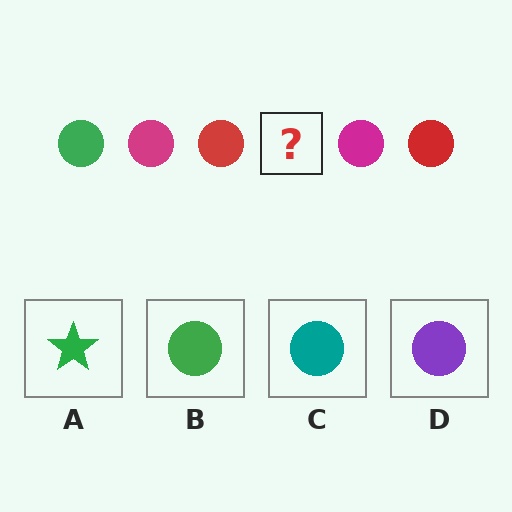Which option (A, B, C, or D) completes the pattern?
B.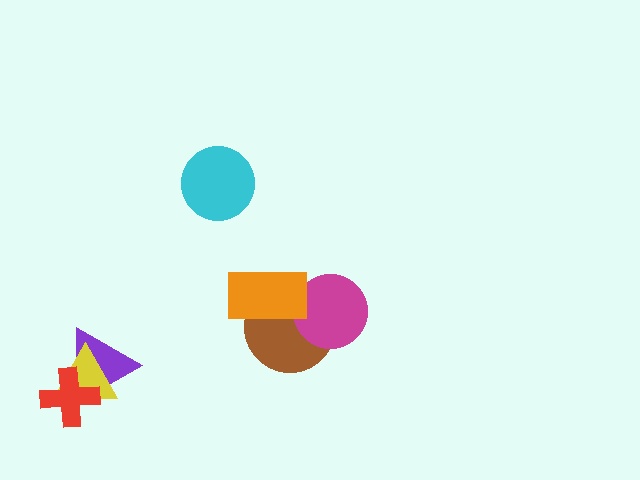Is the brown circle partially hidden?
Yes, it is partially covered by another shape.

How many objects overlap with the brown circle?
2 objects overlap with the brown circle.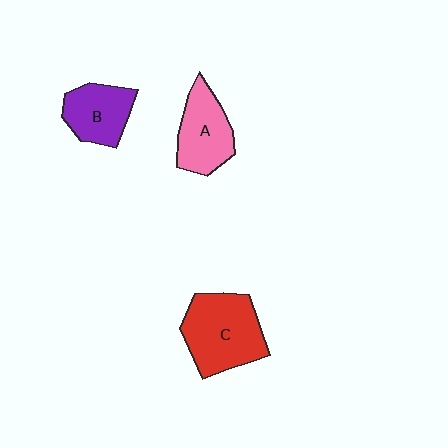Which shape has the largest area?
Shape C (red).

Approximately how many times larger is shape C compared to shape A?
Approximately 1.4 times.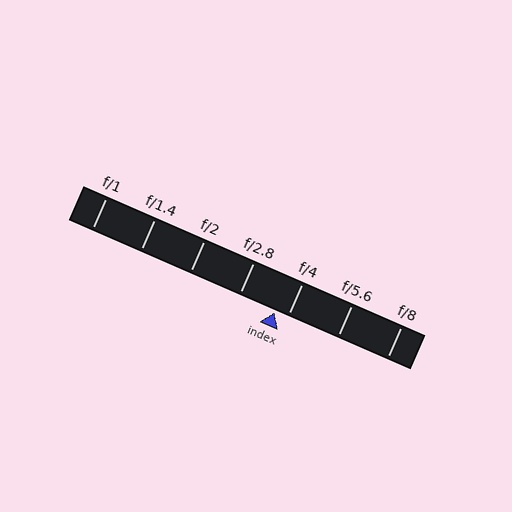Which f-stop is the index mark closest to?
The index mark is closest to f/4.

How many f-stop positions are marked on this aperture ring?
There are 7 f-stop positions marked.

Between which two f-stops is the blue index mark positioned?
The index mark is between f/2.8 and f/4.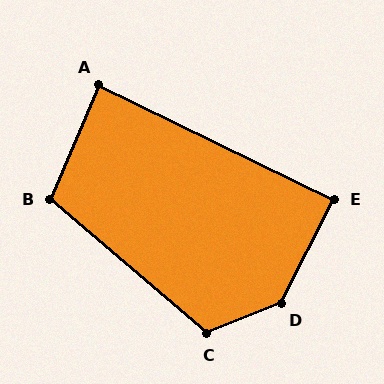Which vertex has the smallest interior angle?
A, at approximately 87 degrees.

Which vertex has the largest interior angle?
D, at approximately 139 degrees.